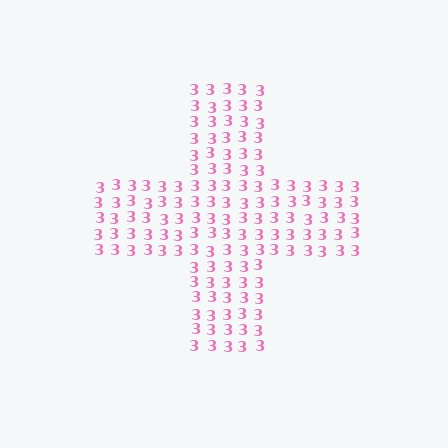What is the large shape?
The large shape is a cross.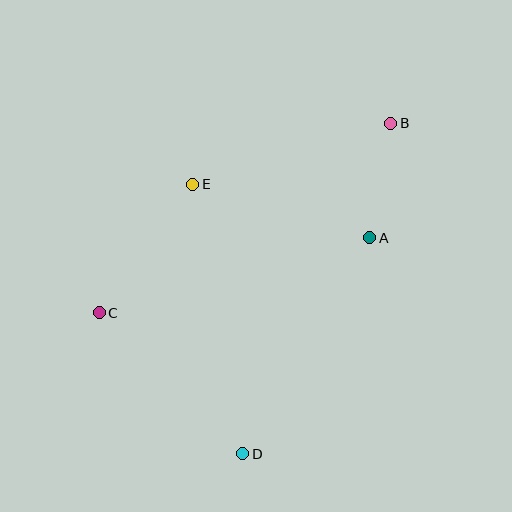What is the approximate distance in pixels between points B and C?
The distance between B and C is approximately 347 pixels.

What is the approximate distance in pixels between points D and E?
The distance between D and E is approximately 274 pixels.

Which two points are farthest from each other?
Points B and D are farthest from each other.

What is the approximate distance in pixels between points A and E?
The distance between A and E is approximately 185 pixels.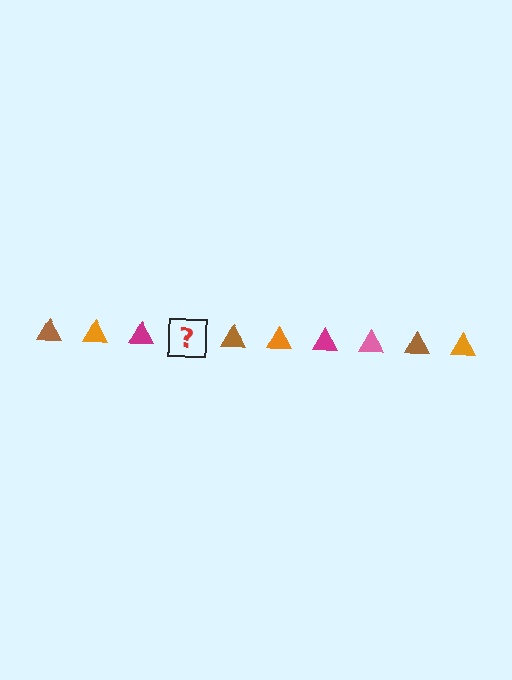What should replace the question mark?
The question mark should be replaced with a pink triangle.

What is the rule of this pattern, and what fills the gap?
The rule is that the pattern cycles through brown, orange, magenta, pink triangles. The gap should be filled with a pink triangle.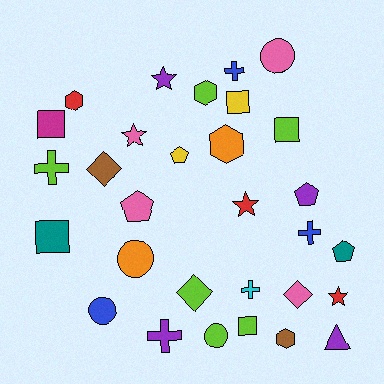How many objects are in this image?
There are 30 objects.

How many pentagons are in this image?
There are 4 pentagons.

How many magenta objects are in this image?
There is 1 magenta object.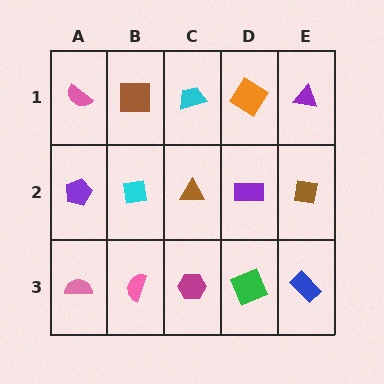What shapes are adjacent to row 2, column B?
A brown square (row 1, column B), a pink semicircle (row 3, column B), a purple pentagon (row 2, column A), a brown triangle (row 2, column C).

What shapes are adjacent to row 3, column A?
A purple pentagon (row 2, column A), a pink semicircle (row 3, column B).